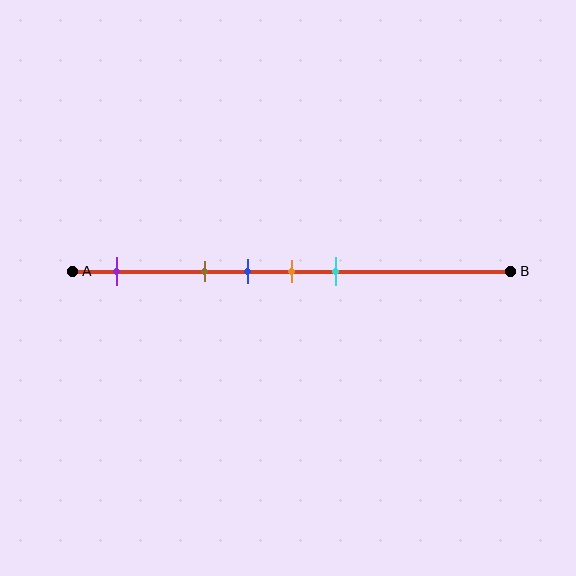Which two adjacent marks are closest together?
The blue and orange marks are the closest adjacent pair.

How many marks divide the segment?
There are 5 marks dividing the segment.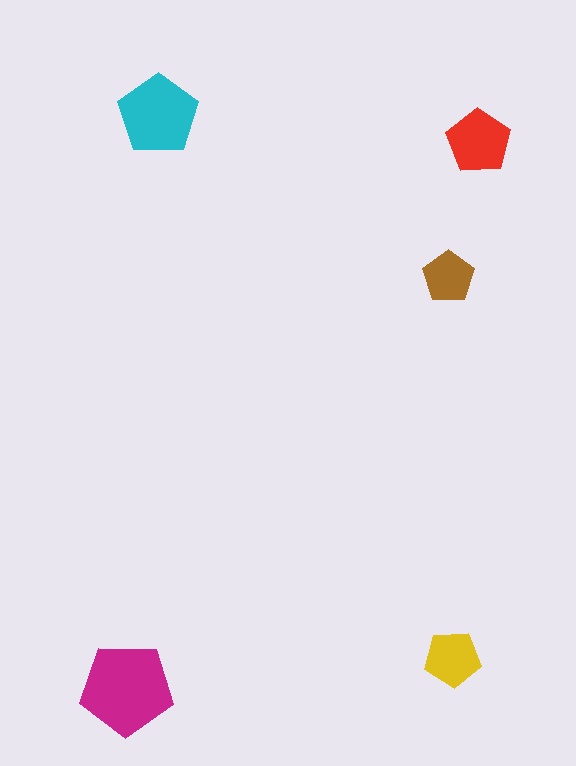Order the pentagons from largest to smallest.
the magenta one, the cyan one, the red one, the yellow one, the brown one.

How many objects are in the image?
There are 5 objects in the image.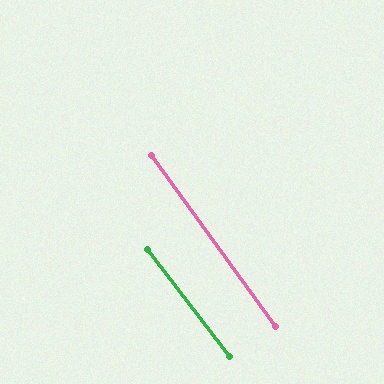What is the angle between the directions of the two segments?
Approximately 1 degree.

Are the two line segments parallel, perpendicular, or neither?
Parallel — their directions differ by only 1.4°.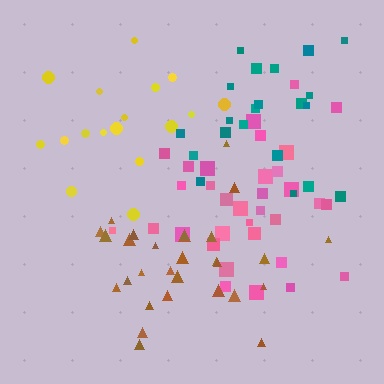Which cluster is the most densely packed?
Brown.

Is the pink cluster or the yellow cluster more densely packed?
Pink.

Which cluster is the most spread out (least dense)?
Yellow.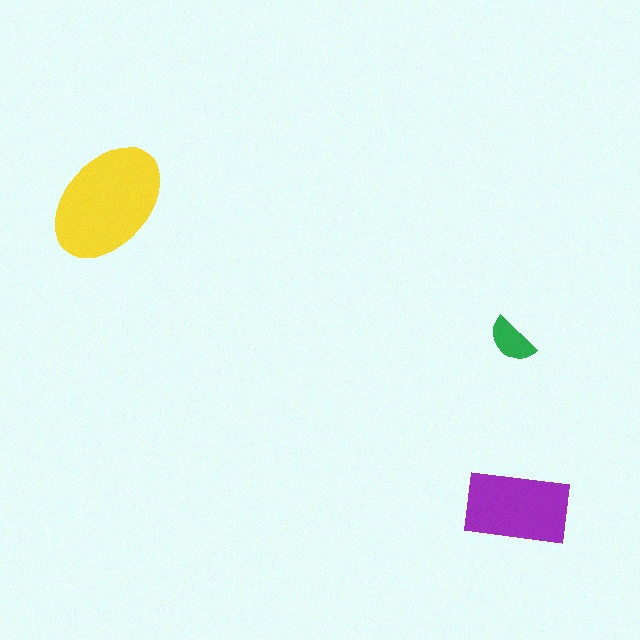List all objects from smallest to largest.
The green semicircle, the purple rectangle, the yellow ellipse.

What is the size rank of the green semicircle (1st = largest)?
3rd.